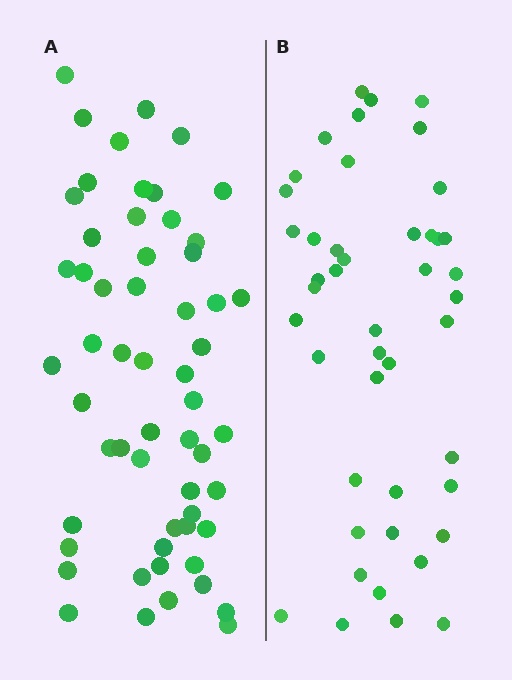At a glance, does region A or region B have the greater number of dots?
Region A (the left region) has more dots.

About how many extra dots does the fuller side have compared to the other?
Region A has roughly 12 or so more dots than region B.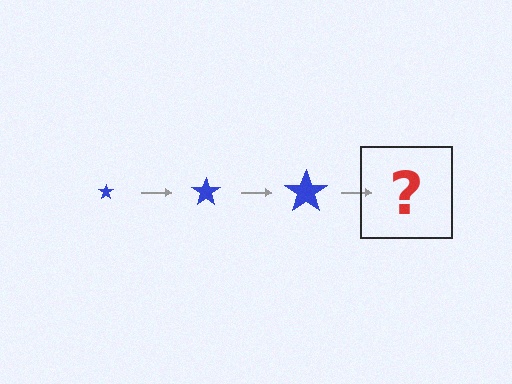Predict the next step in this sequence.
The next step is a blue star, larger than the previous one.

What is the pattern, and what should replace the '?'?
The pattern is that the star gets progressively larger each step. The '?' should be a blue star, larger than the previous one.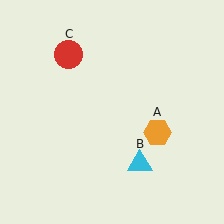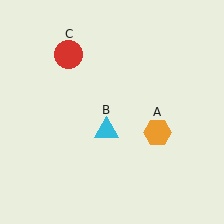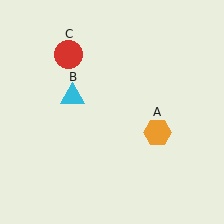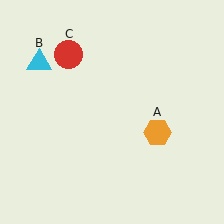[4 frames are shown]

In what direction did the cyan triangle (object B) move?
The cyan triangle (object B) moved up and to the left.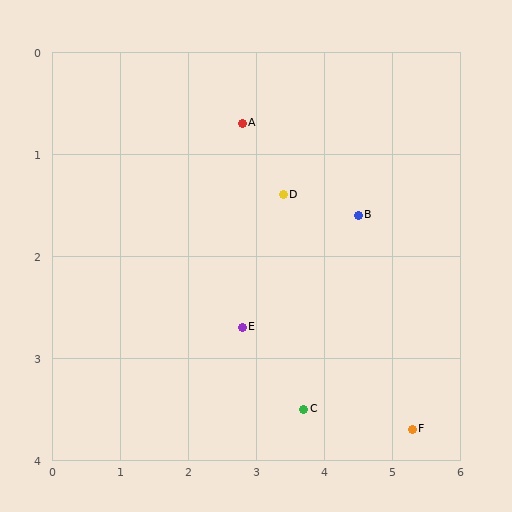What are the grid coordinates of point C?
Point C is at approximately (3.7, 3.5).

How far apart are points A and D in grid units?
Points A and D are about 0.9 grid units apart.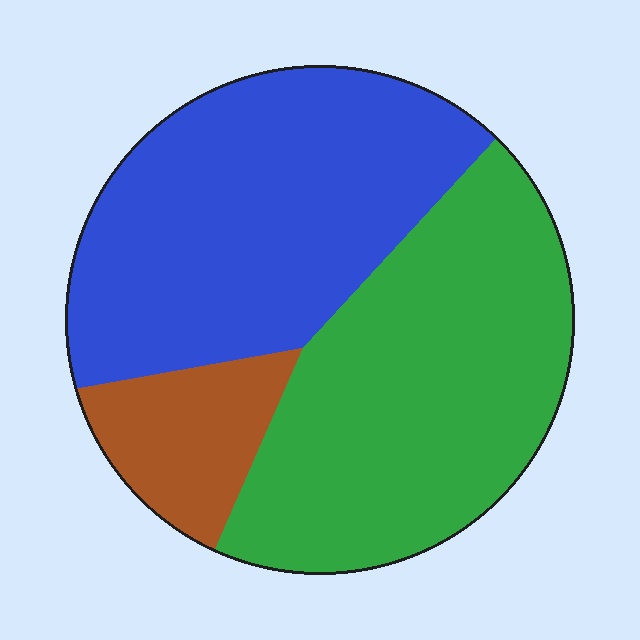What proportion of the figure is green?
Green covers 44% of the figure.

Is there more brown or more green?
Green.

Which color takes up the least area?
Brown, at roughly 10%.